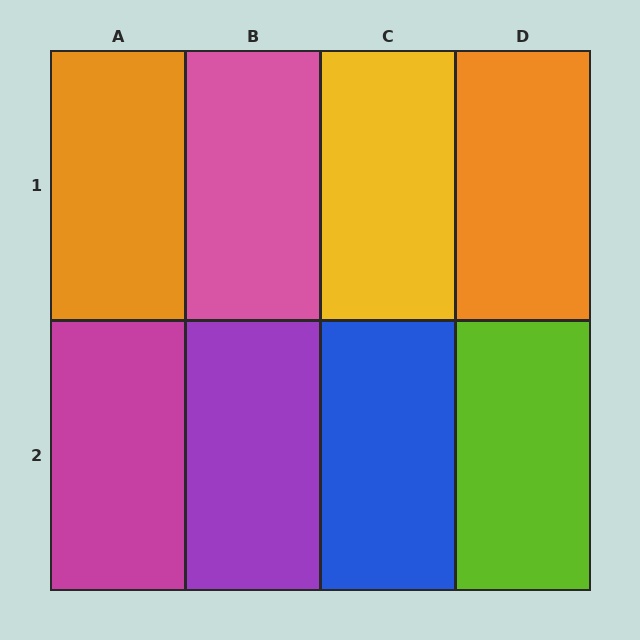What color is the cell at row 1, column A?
Orange.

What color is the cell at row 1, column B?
Pink.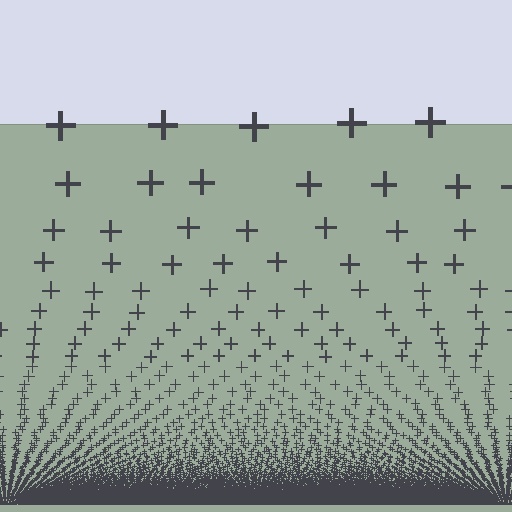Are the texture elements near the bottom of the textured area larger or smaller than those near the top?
Smaller. The gradient is inverted — elements near the bottom are smaller and denser.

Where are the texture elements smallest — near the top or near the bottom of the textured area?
Near the bottom.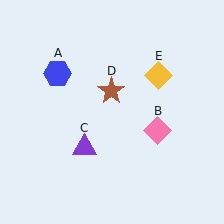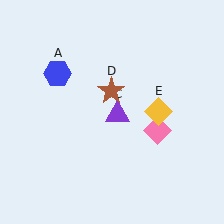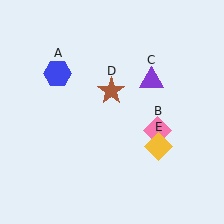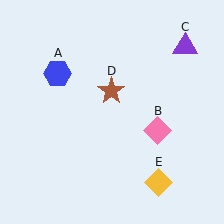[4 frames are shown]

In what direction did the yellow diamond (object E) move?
The yellow diamond (object E) moved down.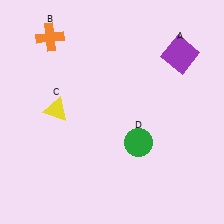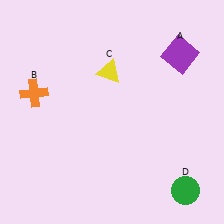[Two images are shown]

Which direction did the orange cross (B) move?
The orange cross (B) moved down.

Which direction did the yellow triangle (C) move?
The yellow triangle (C) moved right.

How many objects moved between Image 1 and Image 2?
3 objects moved between the two images.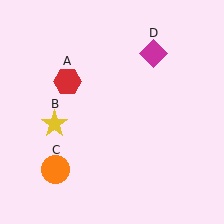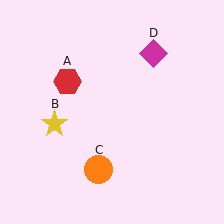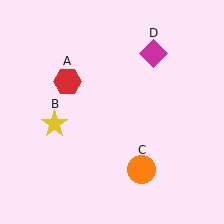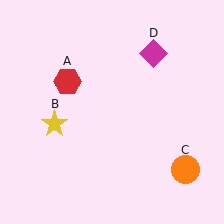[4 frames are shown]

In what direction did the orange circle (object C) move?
The orange circle (object C) moved right.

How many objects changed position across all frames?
1 object changed position: orange circle (object C).